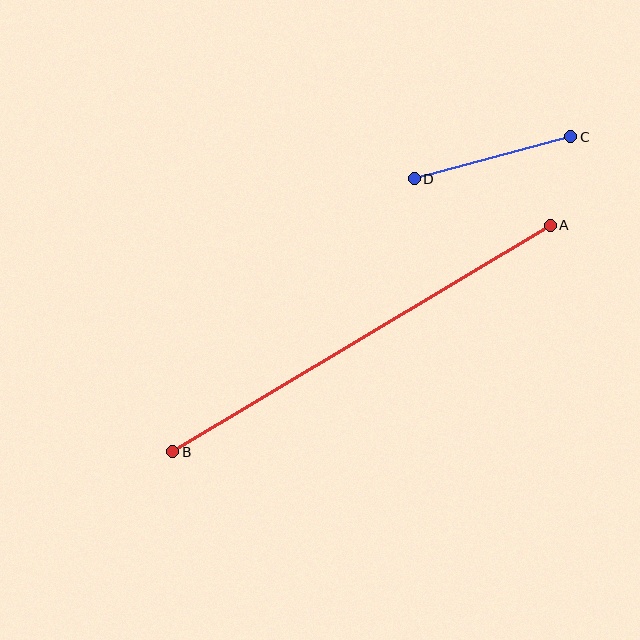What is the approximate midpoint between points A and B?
The midpoint is at approximately (362, 338) pixels.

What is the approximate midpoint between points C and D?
The midpoint is at approximately (492, 158) pixels.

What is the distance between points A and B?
The distance is approximately 440 pixels.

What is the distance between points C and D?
The distance is approximately 162 pixels.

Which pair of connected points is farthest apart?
Points A and B are farthest apart.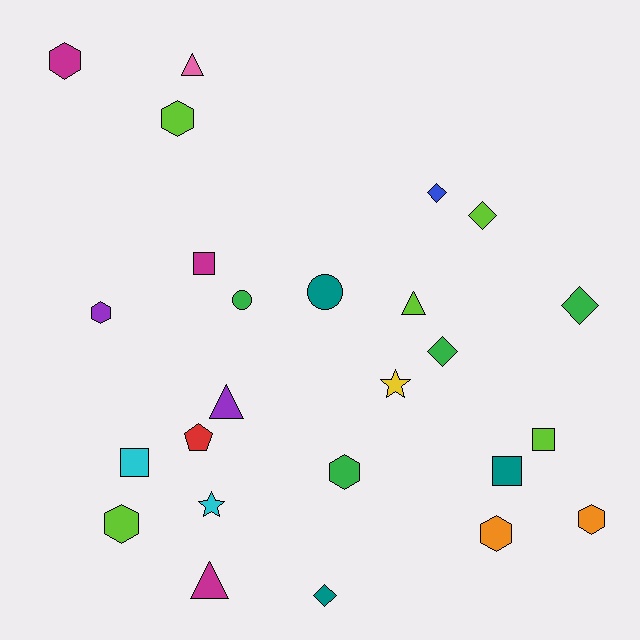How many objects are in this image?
There are 25 objects.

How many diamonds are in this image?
There are 5 diamonds.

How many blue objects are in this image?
There is 1 blue object.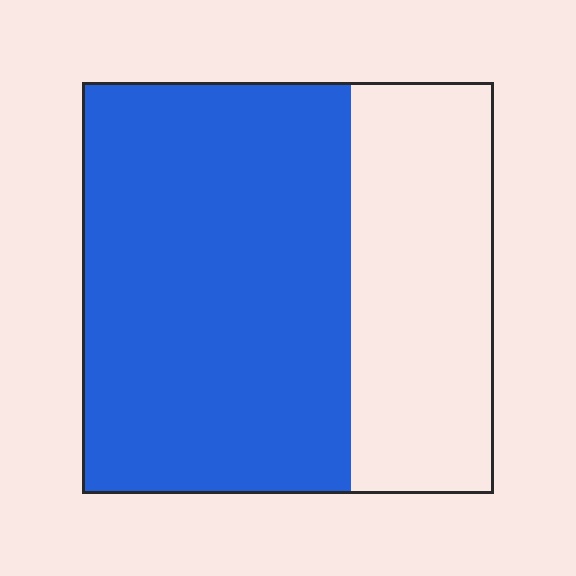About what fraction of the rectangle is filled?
About two thirds (2/3).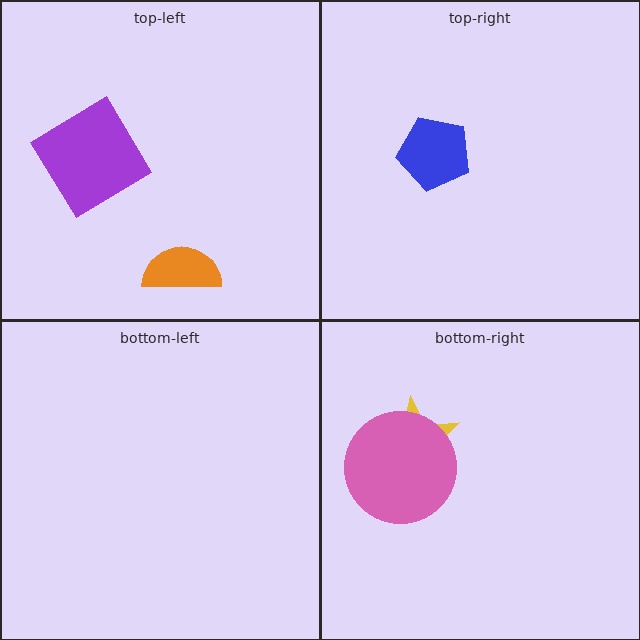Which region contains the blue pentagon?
The top-right region.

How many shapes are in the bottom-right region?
2.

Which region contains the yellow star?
The bottom-right region.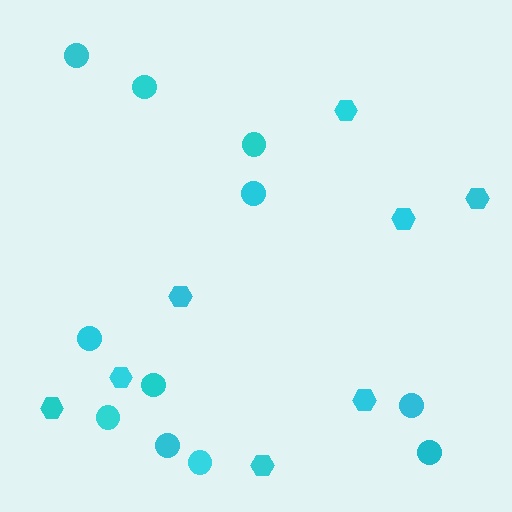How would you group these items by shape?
There are 2 groups: one group of hexagons (8) and one group of circles (11).